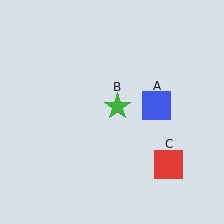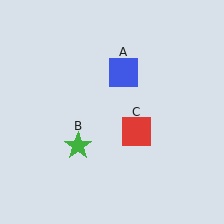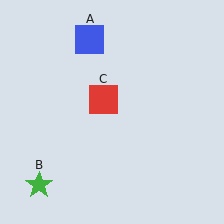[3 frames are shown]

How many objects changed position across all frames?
3 objects changed position: blue square (object A), green star (object B), red square (object C).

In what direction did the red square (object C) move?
The red square (object C) moved up and to the left.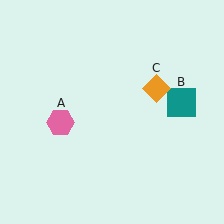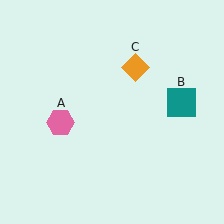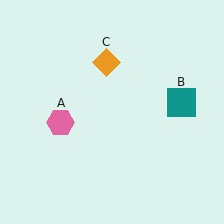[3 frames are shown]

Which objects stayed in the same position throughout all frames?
Pink hexagon (object A) and teal square (object B) remained stationary.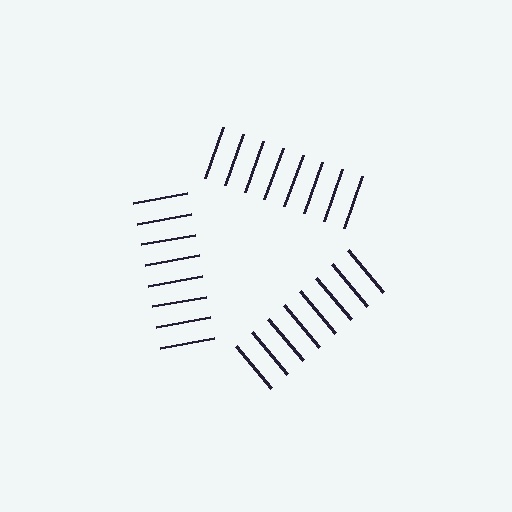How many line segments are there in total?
24 — 8 along each of the 3 edges.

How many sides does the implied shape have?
3 sides — the line-ends trace a triangle.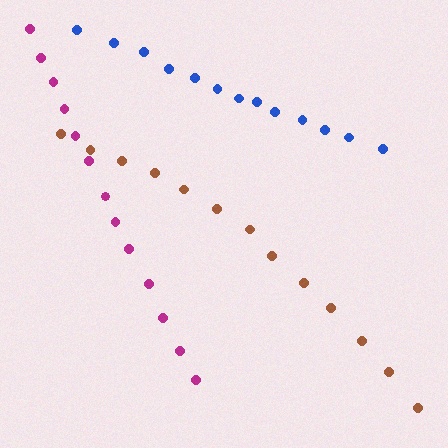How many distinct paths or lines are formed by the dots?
There are 3 distinct paths.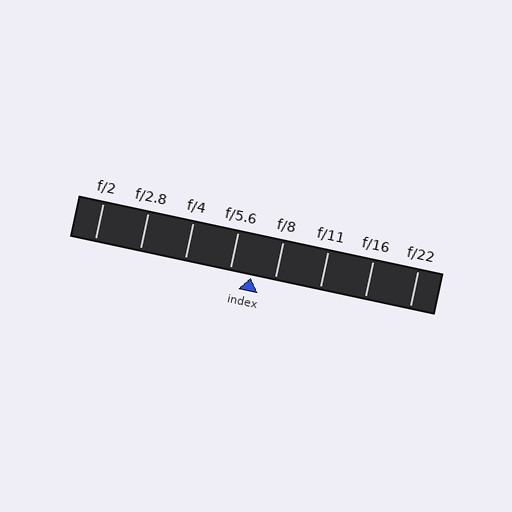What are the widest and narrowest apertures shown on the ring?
The widest aperture shown is f/2 and the narrowest is f/22.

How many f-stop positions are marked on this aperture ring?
There are 8 f-stop positions marked.